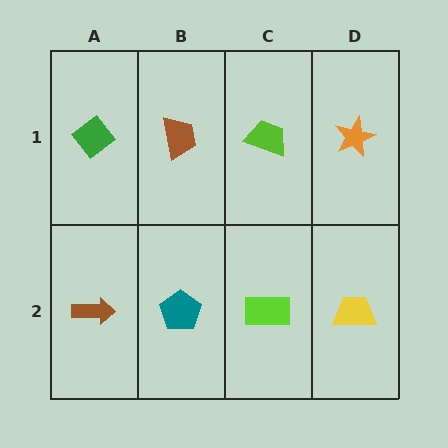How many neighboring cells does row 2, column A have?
2.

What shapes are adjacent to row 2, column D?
An orange star (row 1, column D), a lime rectangle (row 2, column C).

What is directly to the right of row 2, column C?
A yellow trapezoid.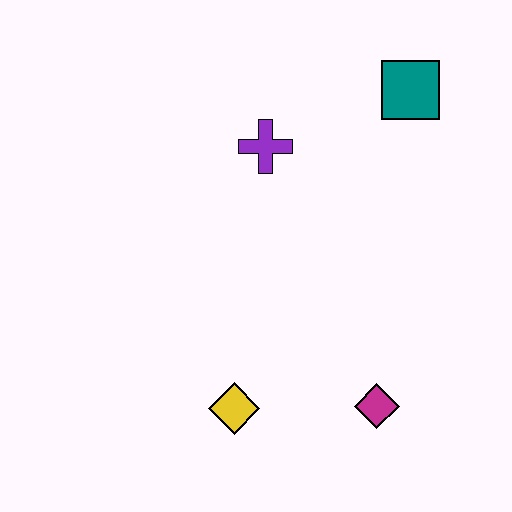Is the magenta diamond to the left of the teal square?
Yes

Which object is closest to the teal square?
The purple cross is closest to the teal square.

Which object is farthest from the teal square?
The yellow diamond is farthest from the teal square.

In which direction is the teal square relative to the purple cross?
The teal square is to the right of the purple cross.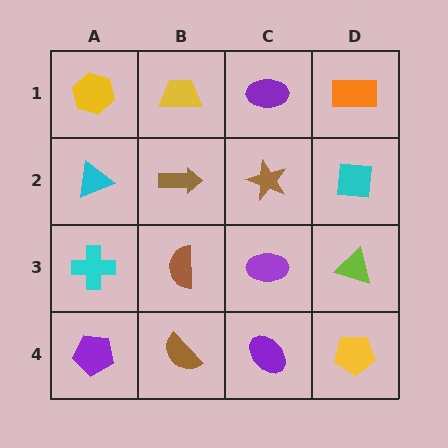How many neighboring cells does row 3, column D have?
3.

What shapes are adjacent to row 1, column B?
A brown arrow (row 2, column B), a yellow hexagon (row 1, column A), a purple ellipse (row 1, column C).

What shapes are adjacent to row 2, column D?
An orange rectangle (row 1, column D), a lime triangle (row 3, column D), a brown star (row 2, column C).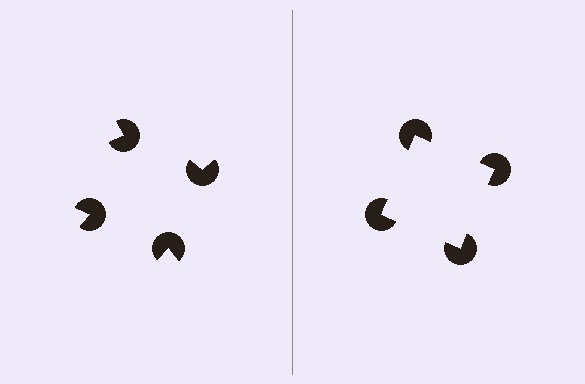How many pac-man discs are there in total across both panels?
8 — 4 on each side.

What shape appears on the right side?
An illusory square.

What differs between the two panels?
The pac-man discs are positioned identically on both sides; only the wedge orientations differ. On the right they align to a square; on the left they are misaligned.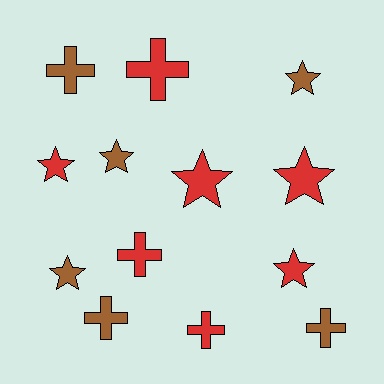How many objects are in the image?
There are 13 objects.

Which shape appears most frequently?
Star, with 7 objects.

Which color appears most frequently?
Red, with 7 objects.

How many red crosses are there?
There are 3 red crosses.